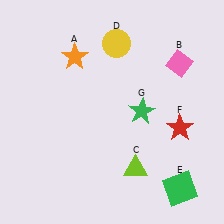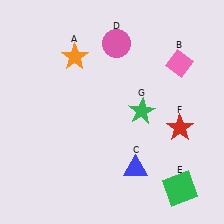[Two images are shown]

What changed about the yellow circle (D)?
In Image 1, D is yellow. In Image 2, it changed to pink.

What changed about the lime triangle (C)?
In Image 1, C is lime. In Image 2, it changed to blue.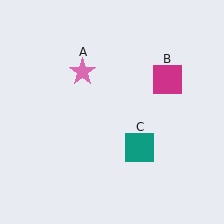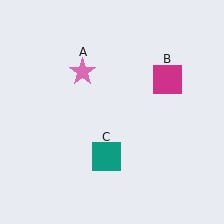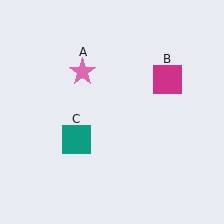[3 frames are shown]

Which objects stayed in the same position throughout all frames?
Pink star (object A) and magenta square (object B) remained stationary.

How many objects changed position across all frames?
1 object changed position: teal square (object C).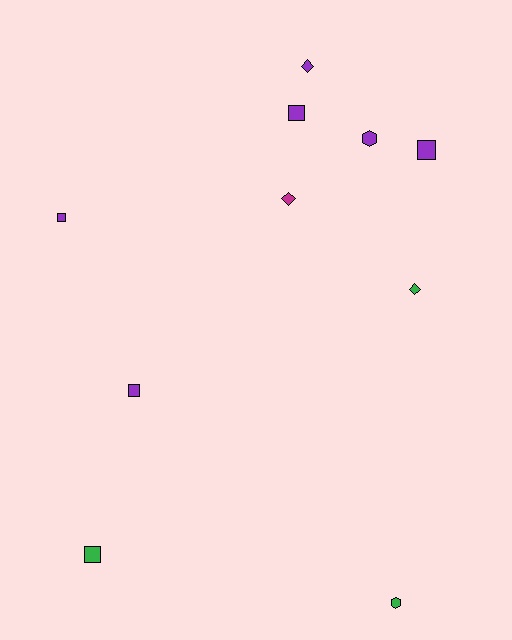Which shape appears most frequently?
Square, with 5 objects.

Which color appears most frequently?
Purple, with 6 objects.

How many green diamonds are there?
There is 1 green diamond.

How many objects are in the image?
There are 10 objects.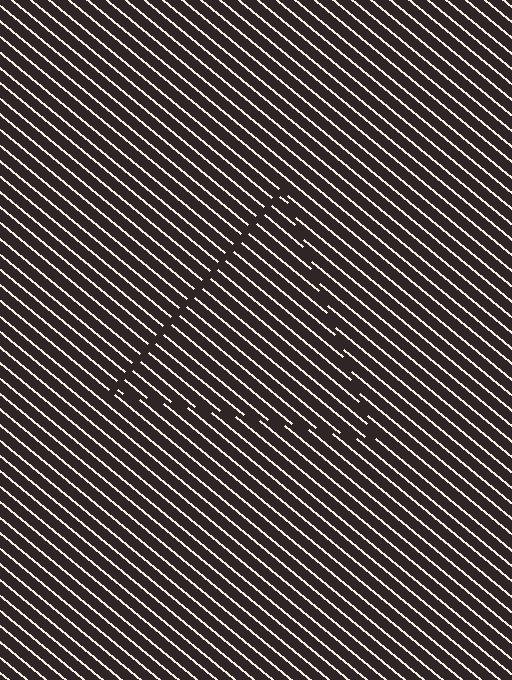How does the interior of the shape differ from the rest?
The interior of the shape contains the same grating, shifted by half a period — the contour is defined by the phase discontinuity where line-ends from the inner and outer gratings abut.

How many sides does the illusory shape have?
3 sides — the line-ends trace a triangle.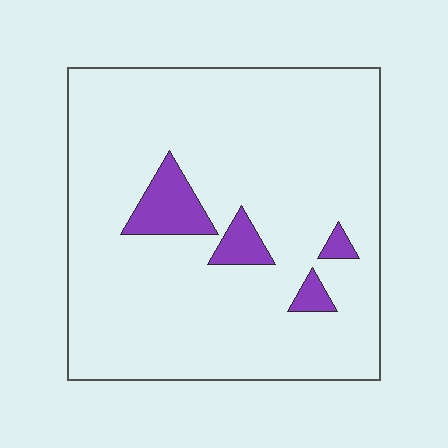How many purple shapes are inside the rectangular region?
4.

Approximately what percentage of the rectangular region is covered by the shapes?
Approximately 10%.